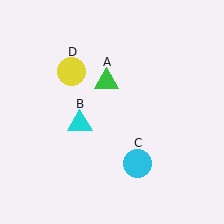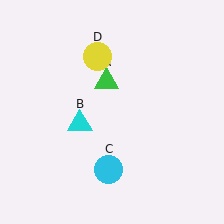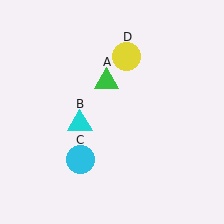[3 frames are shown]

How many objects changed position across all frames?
2 objects changed position: cyan circle (object C), yellow circle (object D).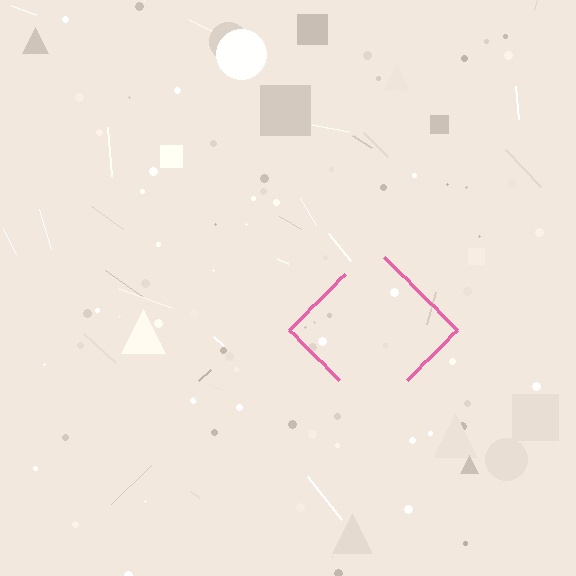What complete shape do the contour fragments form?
The contour fragments form a diamond.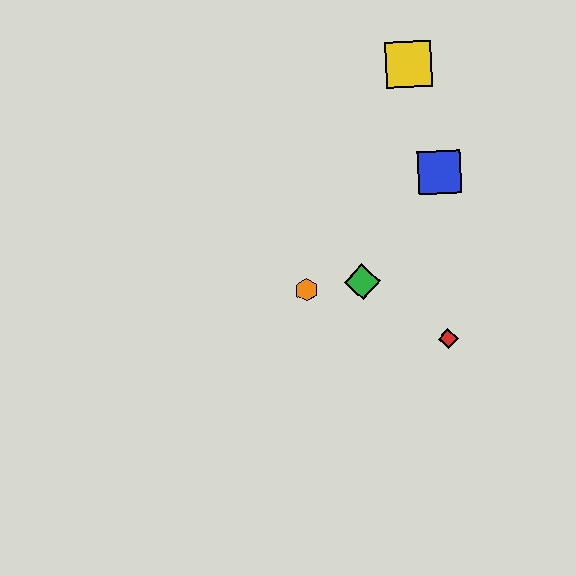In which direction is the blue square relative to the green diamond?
The blue square is above the green diamond.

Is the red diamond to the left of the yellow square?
No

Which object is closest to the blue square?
The yellow square is closest to the blue square.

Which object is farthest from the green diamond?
The yellow square is farthest from the green diamond.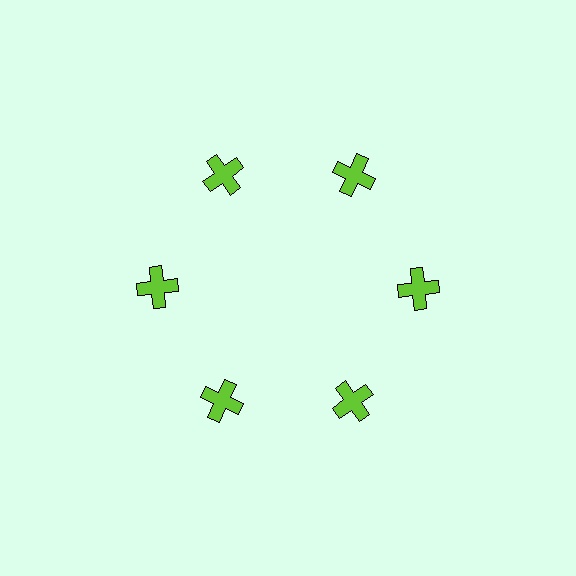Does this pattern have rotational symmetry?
Yes, this pattern has 6-fold rotational symmetry. It looks the same after rotating 60 degrees around the center.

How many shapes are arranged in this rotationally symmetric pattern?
There are 6 shapes, arranged in 6 groups of 1.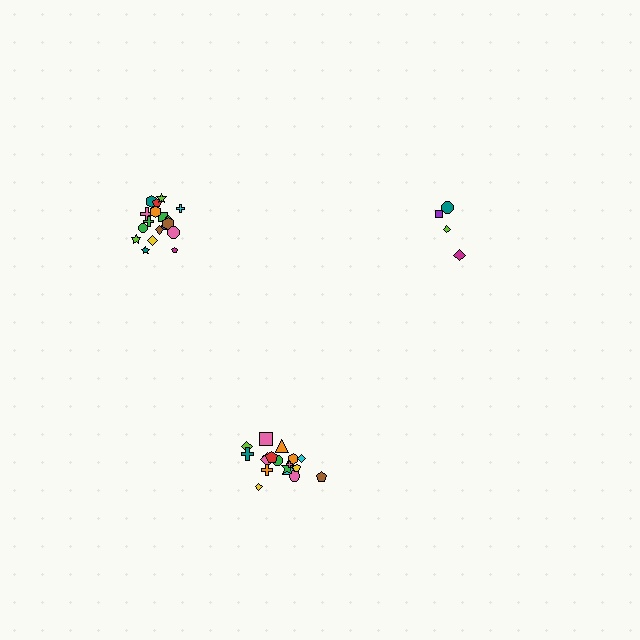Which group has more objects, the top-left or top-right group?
The top-left group.